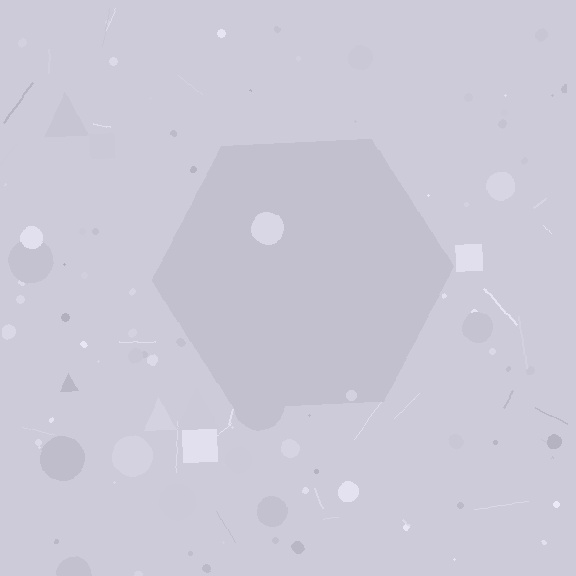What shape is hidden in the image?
A hexagon is hidden in the image.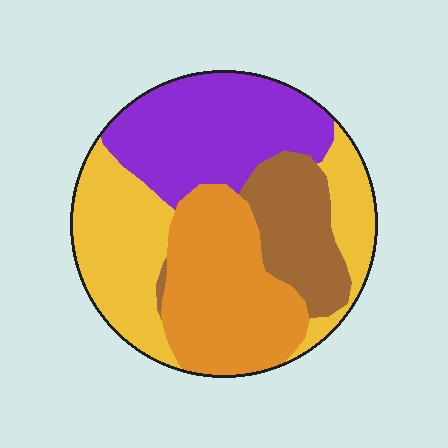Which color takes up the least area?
Brown, at roughly 15%.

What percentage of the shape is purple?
Purple takes up about one quarter (1/4) of the shape.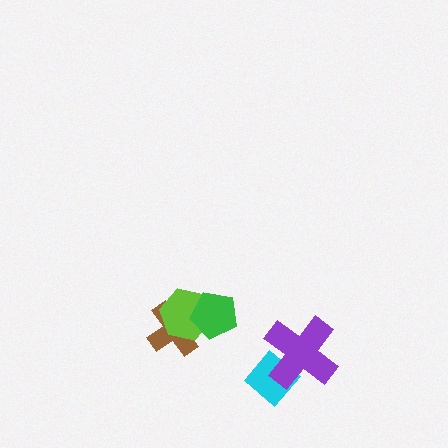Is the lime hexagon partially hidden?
Yes, it is partially covered by another shape.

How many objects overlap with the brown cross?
2 objects overlap with the brown cross.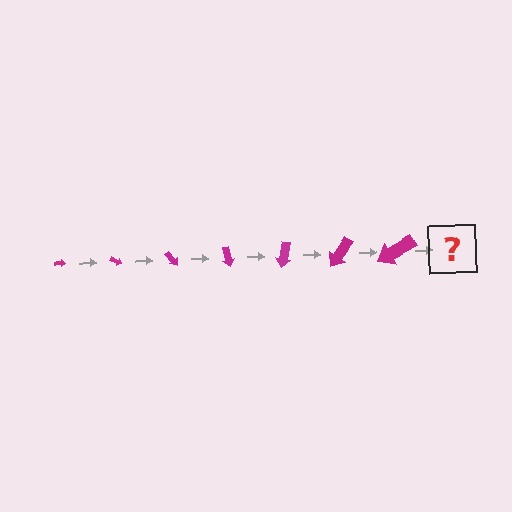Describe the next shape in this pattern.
It should be an arrow, larger than the previous one and rotated 175 degrees from the start.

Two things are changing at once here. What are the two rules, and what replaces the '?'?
The two rules are that the arrow grows larger each step and it rotates 25 degrees each step. The '?' should be an arrow, larger than the previous one and rotated 175 degrees from the start.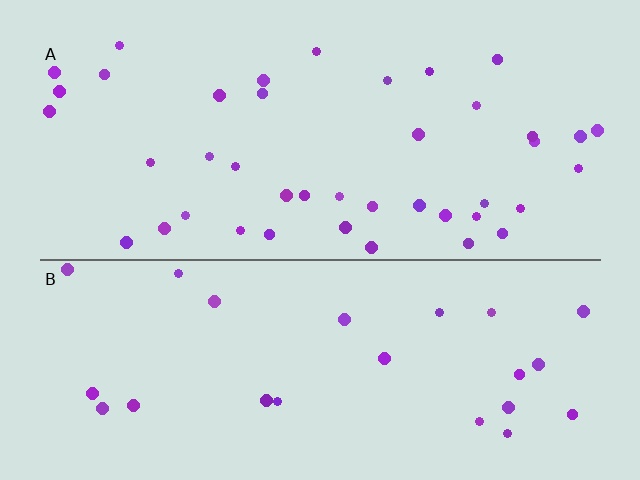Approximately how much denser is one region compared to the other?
Approximately 1.7× — region A over region B.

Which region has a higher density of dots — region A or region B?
A (the top).